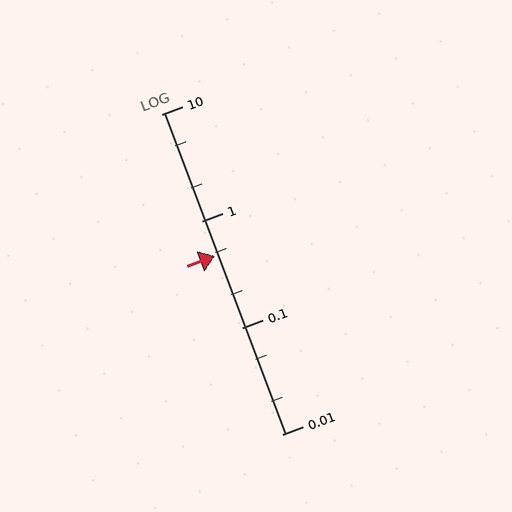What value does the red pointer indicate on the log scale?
The pointer indicates approximately 0.47.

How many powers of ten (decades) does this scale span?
The scale spans 3 decades, from 0.01 to 10.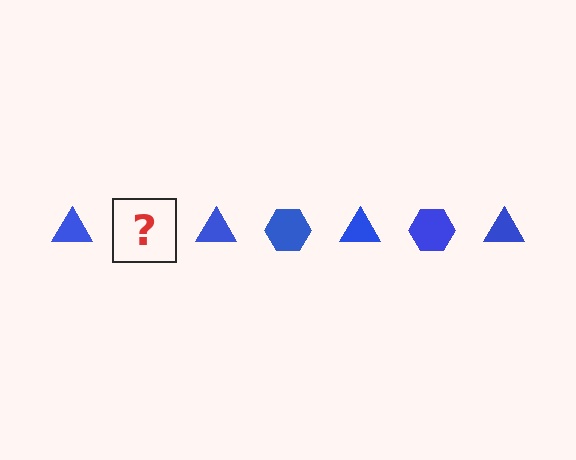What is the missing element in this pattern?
The missing element is a blue hexagon.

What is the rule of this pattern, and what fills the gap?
The rule is that the pattern cycles through triangle, hexagon shapes in blue. The gap should be filled with a blue hexagon.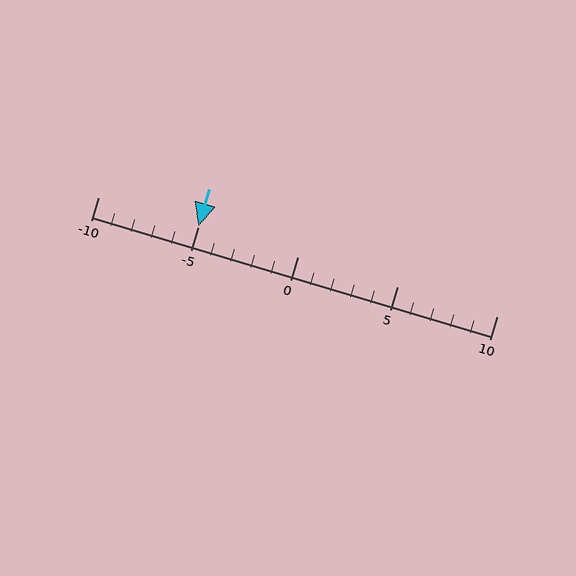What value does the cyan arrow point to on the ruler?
The cyan arrow points to approximately -5.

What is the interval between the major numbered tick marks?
The major tick marks are spaced 5 units apart.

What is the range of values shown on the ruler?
The ruler shows values from -10 to 10.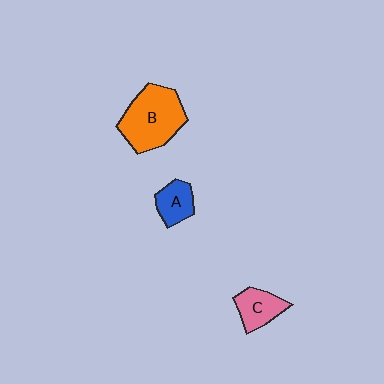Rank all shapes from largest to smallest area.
From largest to smallest: B (orange), C (pink), A (blue).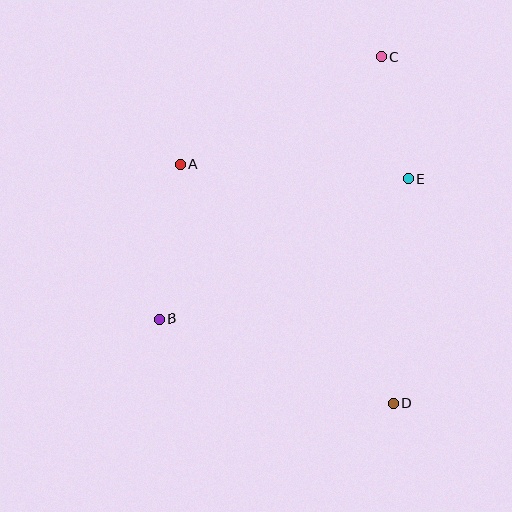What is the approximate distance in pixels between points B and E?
The distance between B and E is approximately 285 pixels.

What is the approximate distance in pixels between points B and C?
The distance between B and C is approximately 343 pixels.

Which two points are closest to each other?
Points C and E are closest to each other.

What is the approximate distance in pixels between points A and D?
The distance between A and D is approximately 319 pixels.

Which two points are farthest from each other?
Points C and D are farthest from each other.